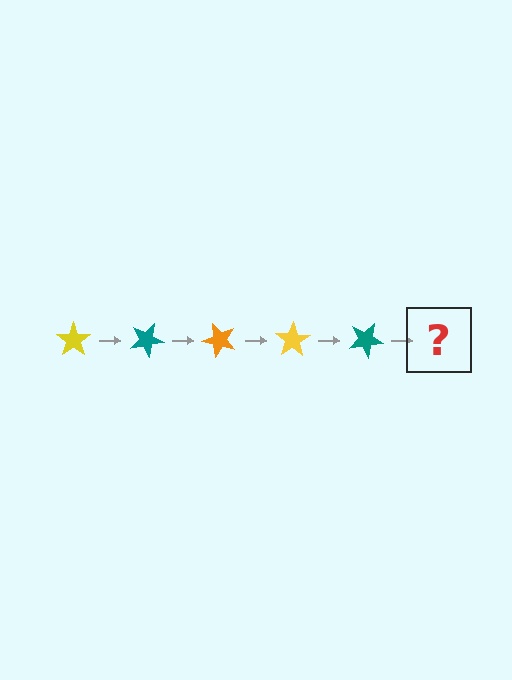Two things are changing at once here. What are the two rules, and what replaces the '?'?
The two rules are that it rotates 25 degrees each step and the color cycles through yellow, teal, and orange. The '?' should be an orange star, rotated 125 degrees from the start.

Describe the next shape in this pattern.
It should be an orange star, rotated 125 degrees from the start.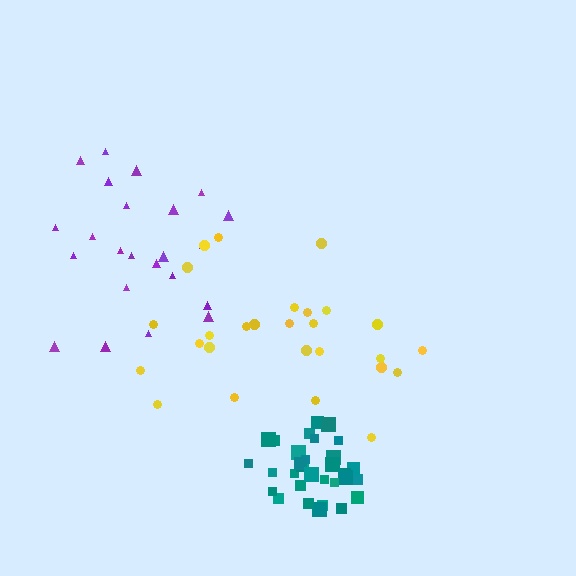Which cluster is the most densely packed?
Teal.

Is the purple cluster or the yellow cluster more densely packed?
Yellow.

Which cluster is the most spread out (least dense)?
Purple.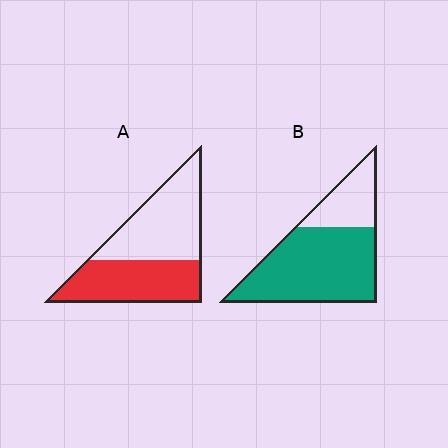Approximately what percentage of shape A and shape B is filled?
A is approximately 45% and B is approximately 75%.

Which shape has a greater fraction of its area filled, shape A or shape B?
Shape B.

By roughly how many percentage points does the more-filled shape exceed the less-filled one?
By roughly 25 percentage points (B over A).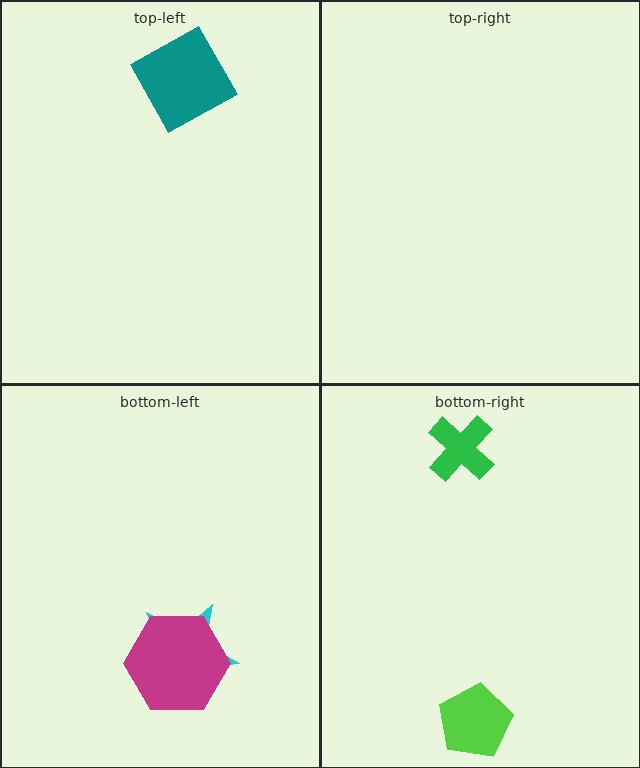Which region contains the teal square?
The top-left region.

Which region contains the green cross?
The bottom-right region.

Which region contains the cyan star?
The bottom-left region.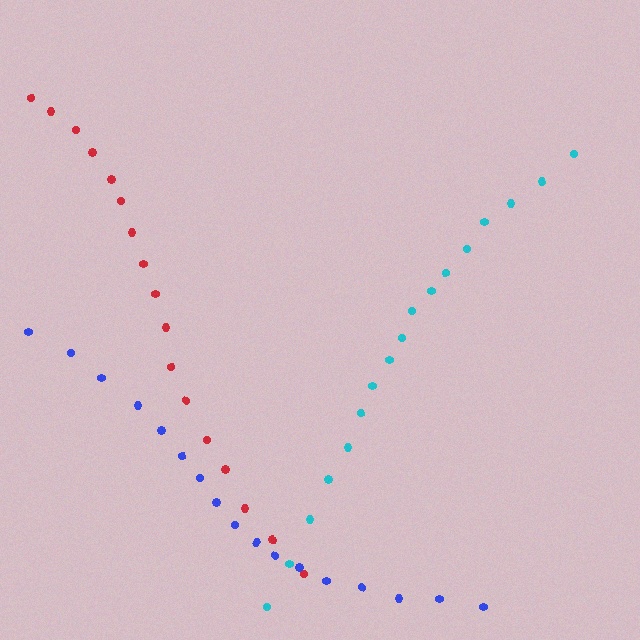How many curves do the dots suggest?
There are 3 distinct paths.